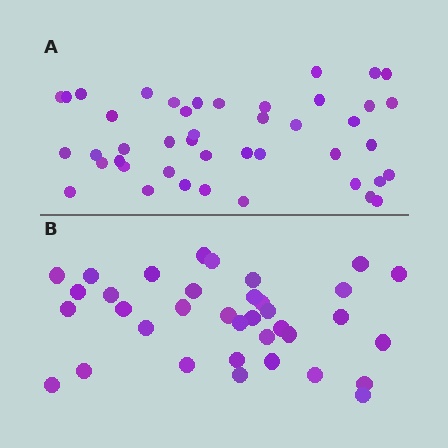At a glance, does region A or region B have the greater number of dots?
Region A (the top region) has more dots.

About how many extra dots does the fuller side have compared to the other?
Region A has roughly 8 or so more dots than region B.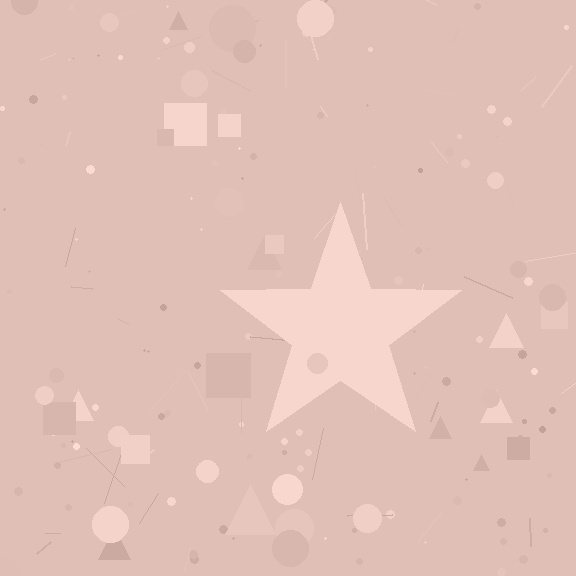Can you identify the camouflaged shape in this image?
The camouflaged shape is a star.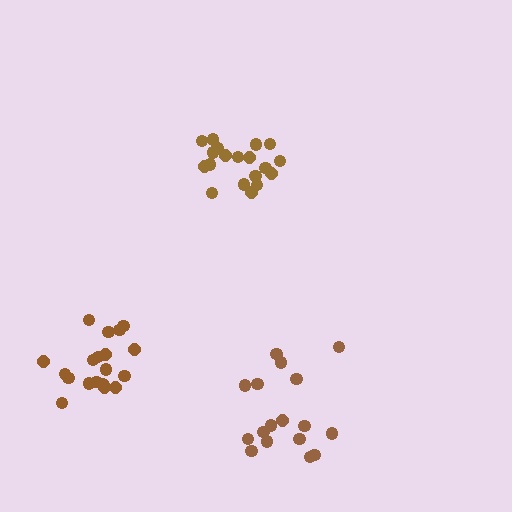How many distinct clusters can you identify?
There are 3 distinct clusters.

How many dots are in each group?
Group 1: 19 dots, Group 2: 20 dots, Group 3: 17 dots (56 total).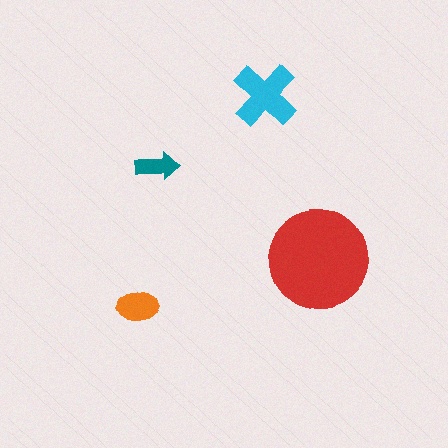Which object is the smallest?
The teal arrow.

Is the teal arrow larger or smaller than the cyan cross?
Smaller.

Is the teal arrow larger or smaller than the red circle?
Smaller.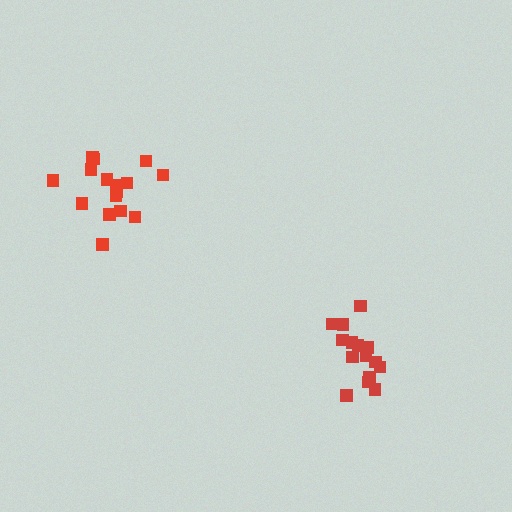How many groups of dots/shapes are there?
There are 2 groups.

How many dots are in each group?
Group 1: 16 dots, Group 2: 15 dots (31 total).